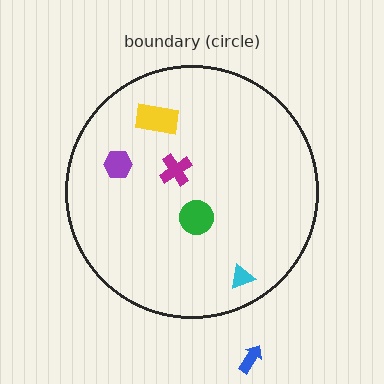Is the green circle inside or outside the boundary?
Inside.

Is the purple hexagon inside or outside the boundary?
Inside.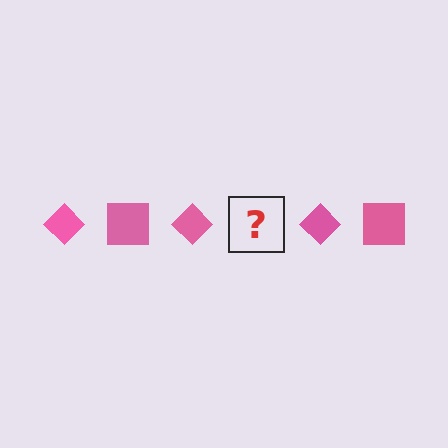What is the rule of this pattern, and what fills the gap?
The rule is that the pattern cycles through diamond, square shapes in pink. The gap should be filled with a pink square.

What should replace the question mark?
The question mark should be replaced with a pink square.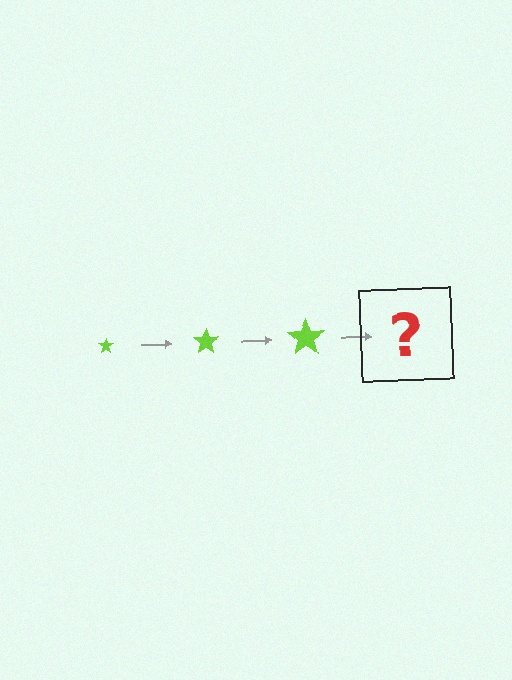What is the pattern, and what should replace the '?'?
The pattern is that the star gets progressively larger each step. The '?' should be a lime star, larger than the previous one.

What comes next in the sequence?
The next element should be a lime star, larger than the previous one.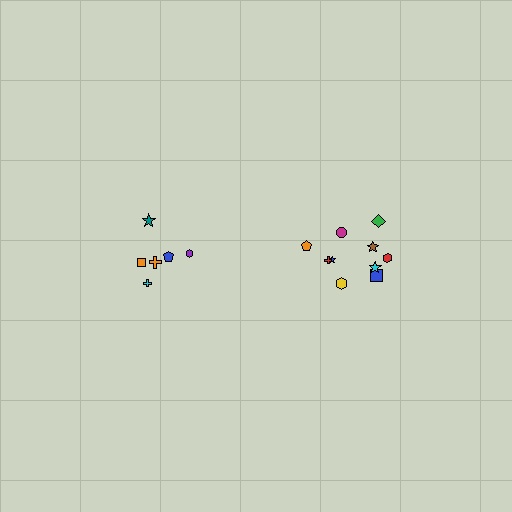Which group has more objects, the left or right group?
The right group.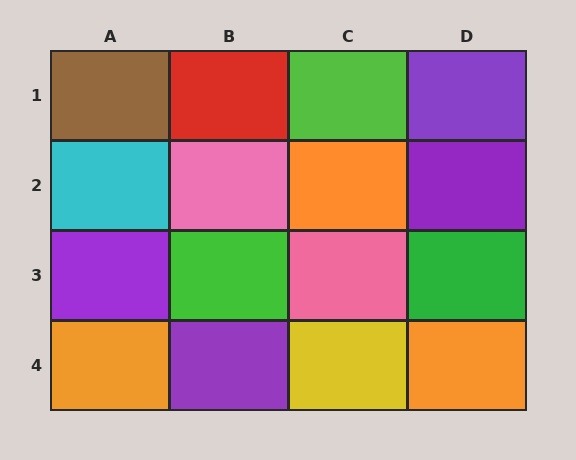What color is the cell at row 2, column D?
Purple.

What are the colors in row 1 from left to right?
Brown, red, lime, purple.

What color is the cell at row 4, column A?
Orange.